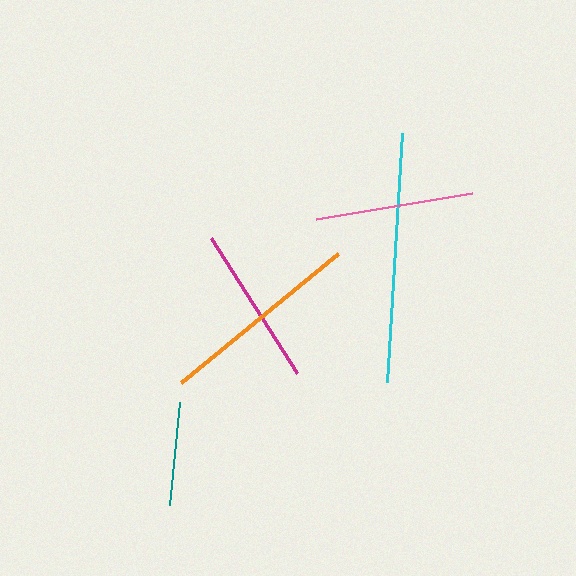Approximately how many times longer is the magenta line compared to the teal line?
The magenta line is approximately 1.5 times the length of the teal line.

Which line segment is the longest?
The cyan line is the longest at approximately 249 pixels.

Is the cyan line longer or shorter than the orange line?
The cyan line is longer than the orange line.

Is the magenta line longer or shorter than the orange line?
The orange line is longer than the magenta line.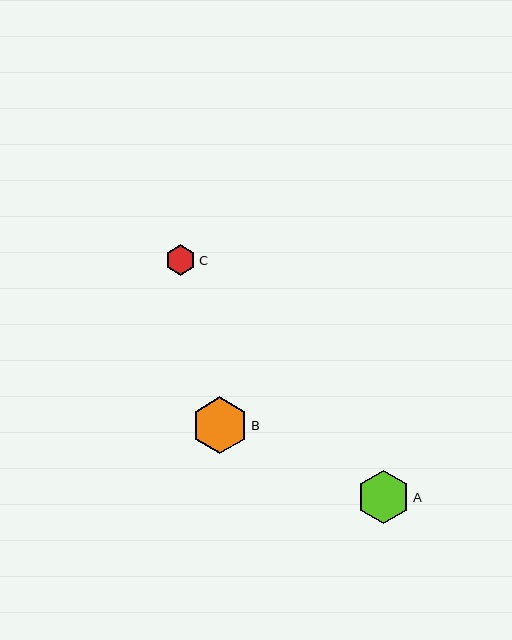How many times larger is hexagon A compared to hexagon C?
Hexagon A is approximately 1.8 times the size of hexagon C.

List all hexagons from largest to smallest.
From largest to smallest: B, A, C.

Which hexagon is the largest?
Hexagon B is the largest with a size of approximately 57 pixels.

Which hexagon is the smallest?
Hexagon C is the smallest with a size of approximately 30 pixels.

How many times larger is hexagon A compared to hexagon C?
Hexagon A is approximately 1.8 times the size of hexagon C.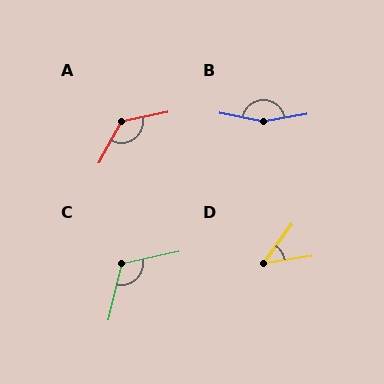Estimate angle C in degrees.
Approximately 116 degrees.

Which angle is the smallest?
D, at approximately 45 degrees.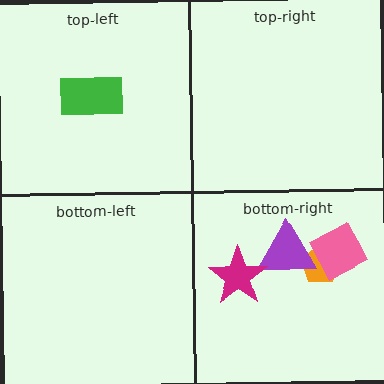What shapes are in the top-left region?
The green rectangle.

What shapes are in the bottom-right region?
The orange pentagon, the purple triangle, the magenta star, the pink square.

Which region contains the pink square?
The bottom-right region.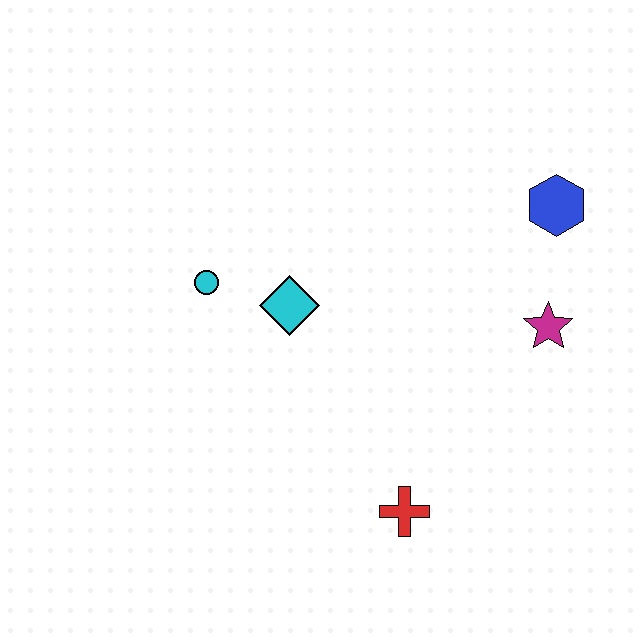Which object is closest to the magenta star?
The blue hexagon is closest to the magenta star.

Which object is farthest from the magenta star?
The cyan circle is farthest from the magenta star.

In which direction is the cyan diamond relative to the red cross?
The cyan diamond is above the red cross.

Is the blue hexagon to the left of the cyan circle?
No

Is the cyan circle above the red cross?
Yes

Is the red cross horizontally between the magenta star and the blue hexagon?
No